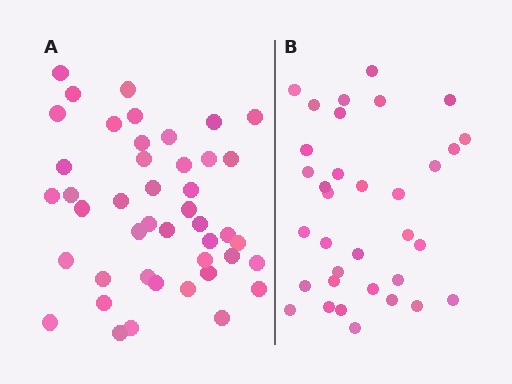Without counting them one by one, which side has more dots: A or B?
Region A (the left region) has more dots.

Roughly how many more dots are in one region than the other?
Region A has roughly 10 or so more dots than region B.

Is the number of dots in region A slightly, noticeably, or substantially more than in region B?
Region A has noticeably more, but not dramatically so. The ratio is roughly 1.3 to 1.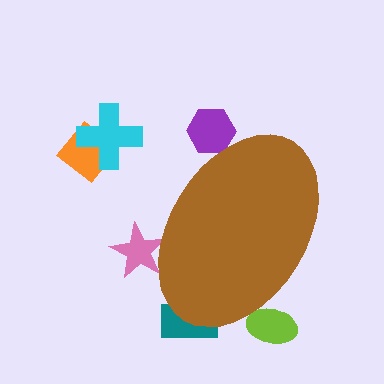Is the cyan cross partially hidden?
No, the cyan cross is fully visible.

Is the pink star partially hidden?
Yes, the pink star is partially hidden behind the brown ellipse.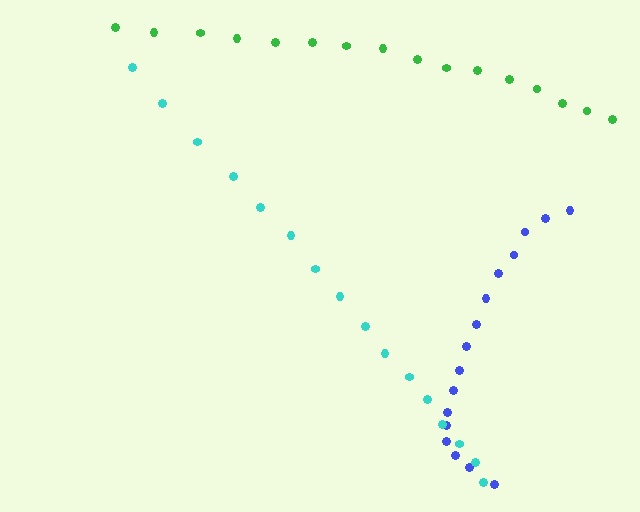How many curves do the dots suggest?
There are 3 distinct paths.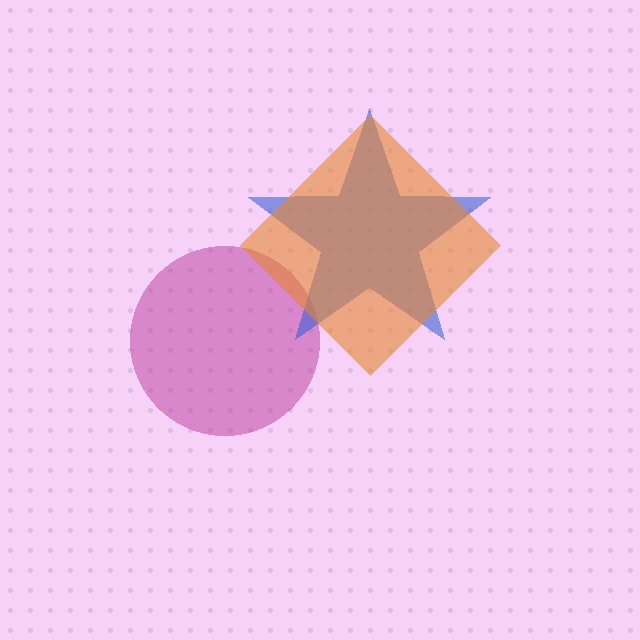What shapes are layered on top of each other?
The layered shapes are: a magenta circle, a blue star, an orange diamond.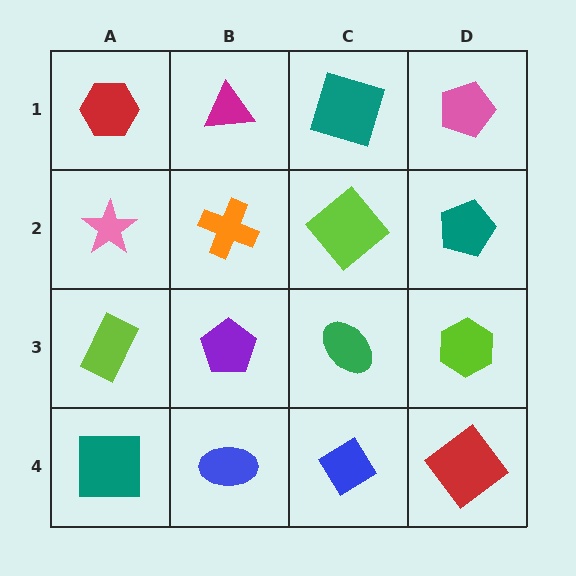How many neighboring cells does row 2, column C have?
4.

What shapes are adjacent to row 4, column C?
A green ellipse (row 3, column C), a blue ellipse (row 4, column B), a red diamond (row 4, column D).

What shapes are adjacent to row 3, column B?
An orange cross (row 2, column B), a blue ellipse (row 4, column B), a lime rectangle (row 3, column A), a green ellipse (row 3, column C).